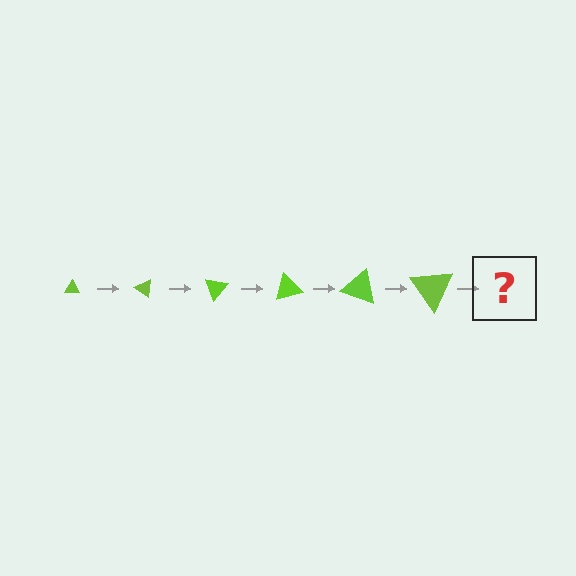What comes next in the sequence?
The next element should be a triangle, larger than the previous one and rotated 210 degrees from the start.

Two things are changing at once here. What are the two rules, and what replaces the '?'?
The two rules are that the triangle grows larger each step and it rotates 35 degrees each step. The '?' should be a triangle, larger than the previous one and rotated 210 degrees from the start.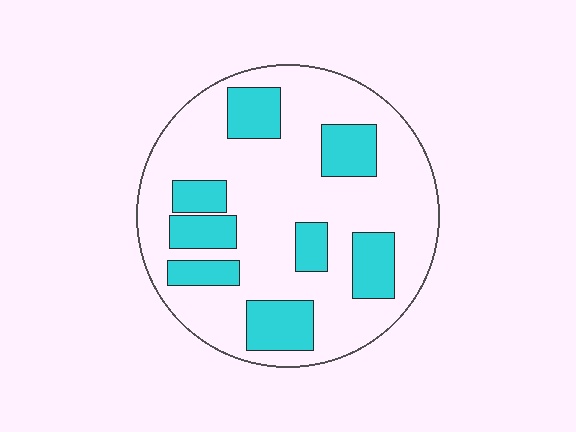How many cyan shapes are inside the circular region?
8.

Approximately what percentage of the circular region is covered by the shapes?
Approximately 25%.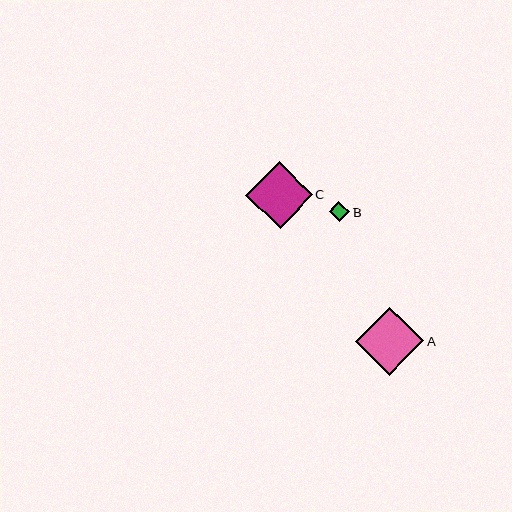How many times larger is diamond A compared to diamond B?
Diamond A is approximately 3.3 times the size of diamond B.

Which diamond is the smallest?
Diamond B is the smallest with a size of approximately 21 pixels.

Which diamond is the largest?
Diamond A is the largest with a size of approximately 68 pixels.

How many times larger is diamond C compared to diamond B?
Diamond C is approximately 3.2 times the size of diamond B.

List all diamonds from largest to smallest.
From largest to smallest: A, C, B.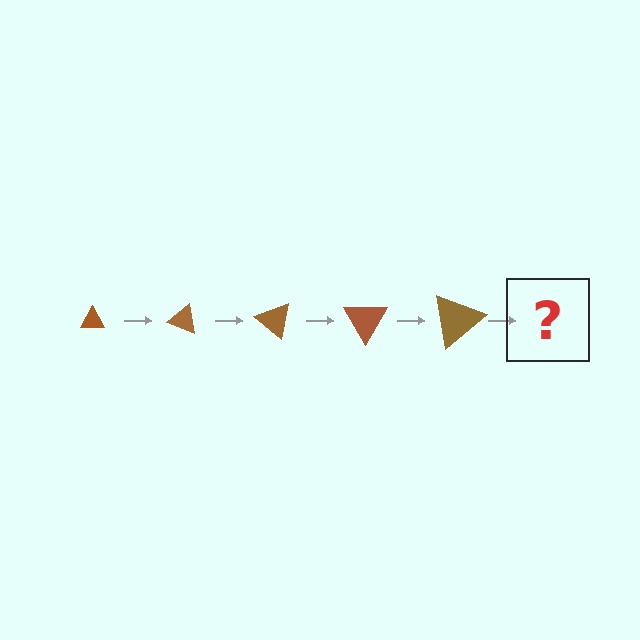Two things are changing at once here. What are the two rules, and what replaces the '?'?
The two rules are that the triangle grows larger each step and it rotates 20 degrees each step. The '?' should be a triangle, larger than the previous one and rotated 100 degrees from the start.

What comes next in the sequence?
The next element should be a triangle, larger than the previous one and rotated 100 degrees from the start.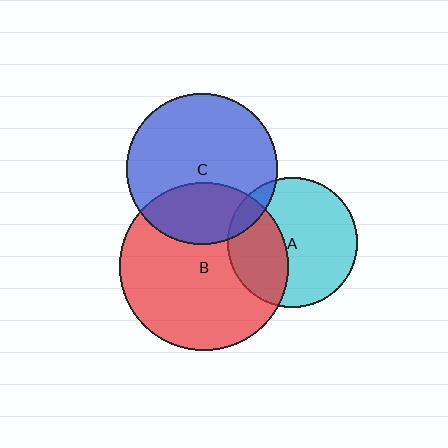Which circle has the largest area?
Circle B (red).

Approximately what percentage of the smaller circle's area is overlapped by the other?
Approximately 10%.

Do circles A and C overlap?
Yes.